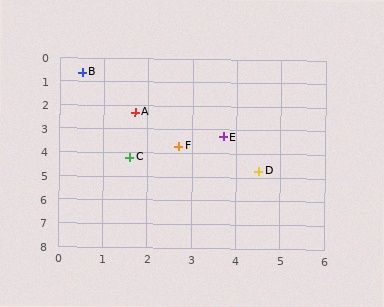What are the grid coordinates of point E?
Point E is at approximately (3.7, 3.3).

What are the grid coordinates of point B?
Point B is at approximately (0.5, 0.6).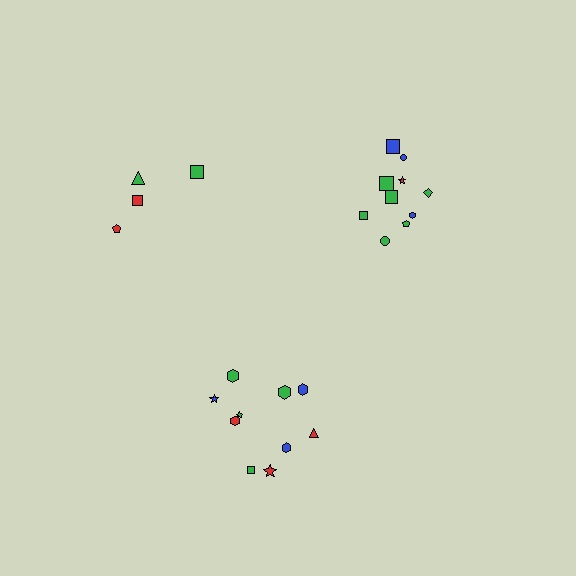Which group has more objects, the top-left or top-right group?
The top-right group.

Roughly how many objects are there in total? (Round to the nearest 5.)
Roughly 25 objects in total.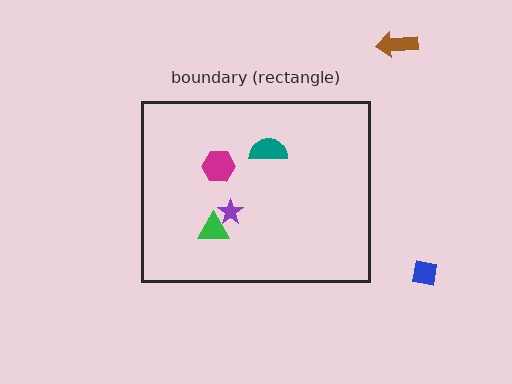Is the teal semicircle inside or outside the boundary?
Inside.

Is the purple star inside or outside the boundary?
Inside.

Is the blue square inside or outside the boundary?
Outside.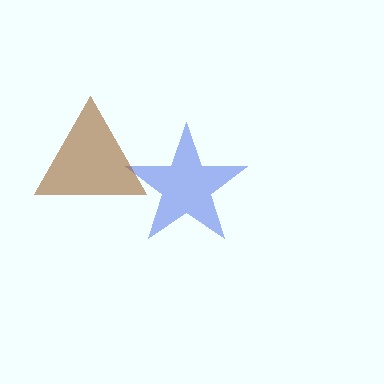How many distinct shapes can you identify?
There are 2 distinct shapes: a blue star, a brown triangle.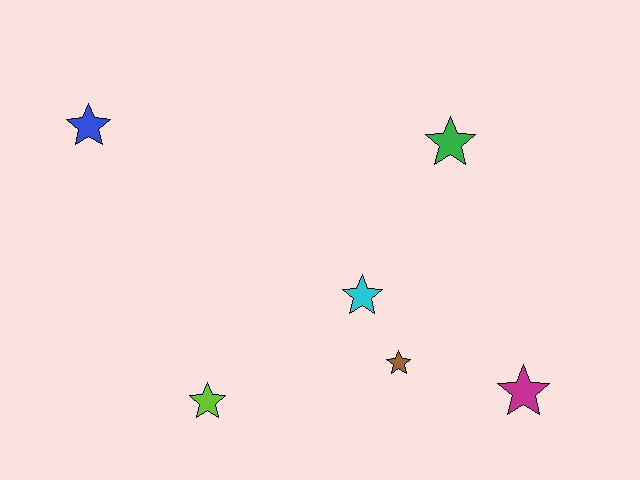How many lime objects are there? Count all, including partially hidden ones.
There is 1 lime object.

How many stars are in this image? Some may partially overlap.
There are 6 stars.